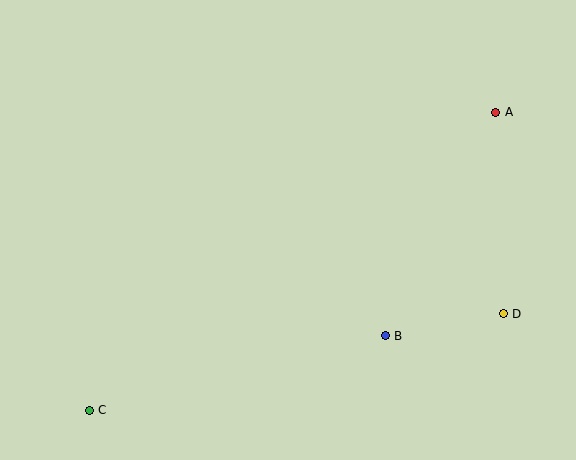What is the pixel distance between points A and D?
The distance between A and D is 202 pixels.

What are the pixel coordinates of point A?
Point A is at (496, 112).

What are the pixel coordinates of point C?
Point C is at (89, 411).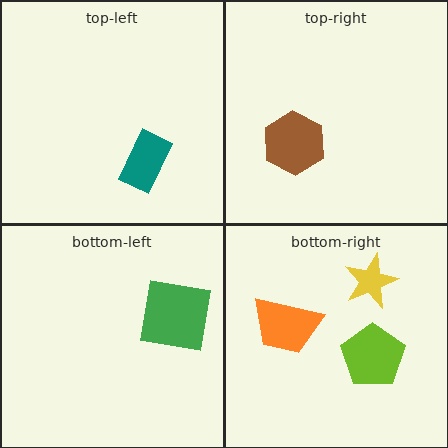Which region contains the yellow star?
The bottom-right region.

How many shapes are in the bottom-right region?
3.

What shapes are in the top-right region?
The brown hexagon.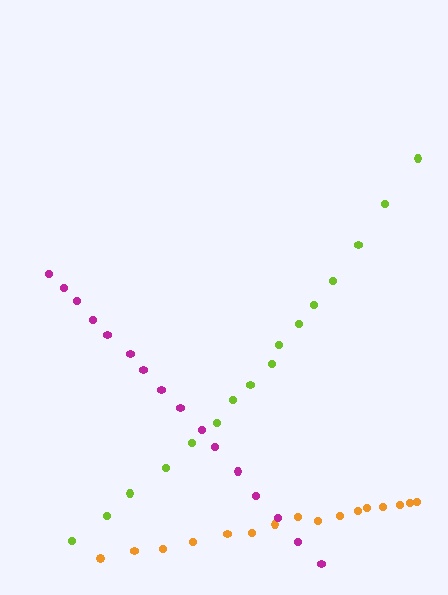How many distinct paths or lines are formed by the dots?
There are 3 distinct paths.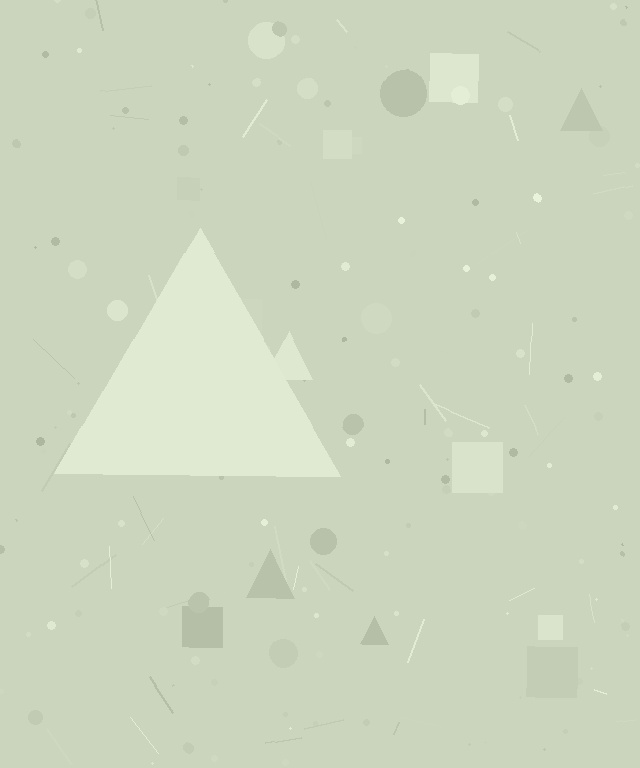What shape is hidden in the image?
A triangle is hidden in the image.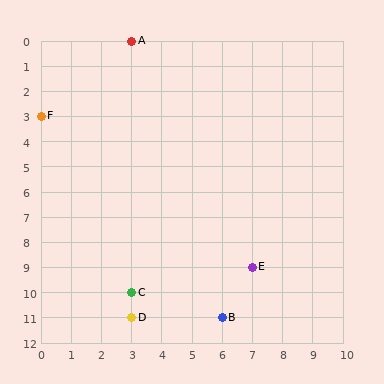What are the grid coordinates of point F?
Point F is at grid coordinates (0, 3).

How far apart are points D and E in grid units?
Points D and E are 4 columns and 2 rows apart (about 4.5 grid units diagonally).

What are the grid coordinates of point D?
Point D is at grid coordinates (3, 11).